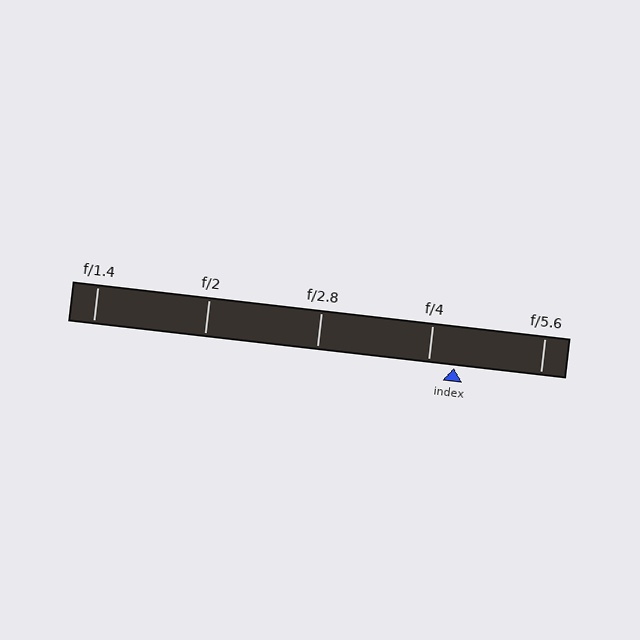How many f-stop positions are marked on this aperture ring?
There are 5 f-stop positions marked.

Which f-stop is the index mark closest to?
The index mark is closest to f/4.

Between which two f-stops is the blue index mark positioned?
The index mark is between f/4 and f/5.6.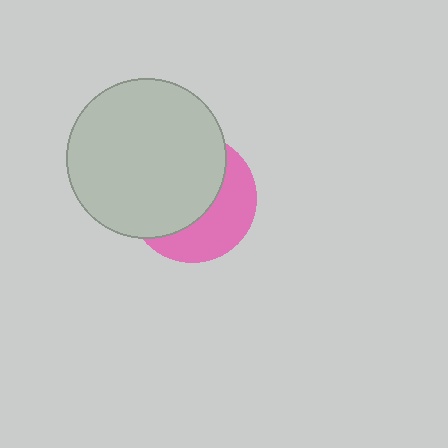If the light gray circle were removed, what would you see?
You would see the complete pink circle.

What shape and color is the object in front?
The object in front is a light gray circle.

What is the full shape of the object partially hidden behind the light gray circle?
The partially hidden object is a pink circle.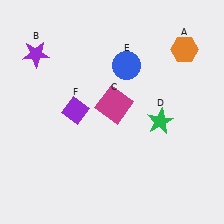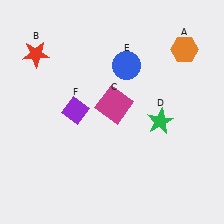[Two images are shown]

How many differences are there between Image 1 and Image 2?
There is 1 difference between the two images.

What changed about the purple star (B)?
In Image 1, B is purple. In Image 2, it changed to red.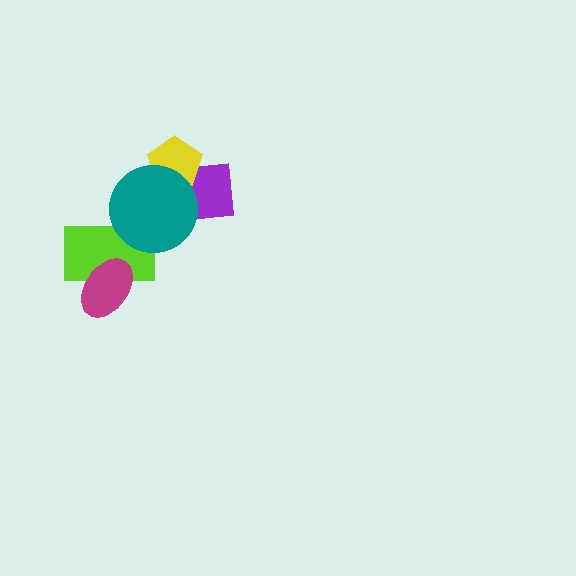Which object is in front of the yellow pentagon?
The teal circle is in front of the yellow pentagon.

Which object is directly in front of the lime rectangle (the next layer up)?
The magenta ellipse is directly in front of the lime rectangle.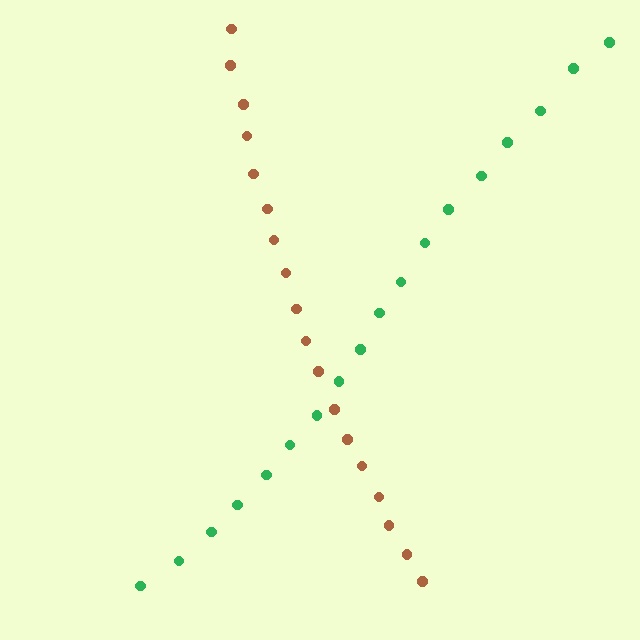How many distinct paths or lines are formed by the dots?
There are 2 distinct paths.